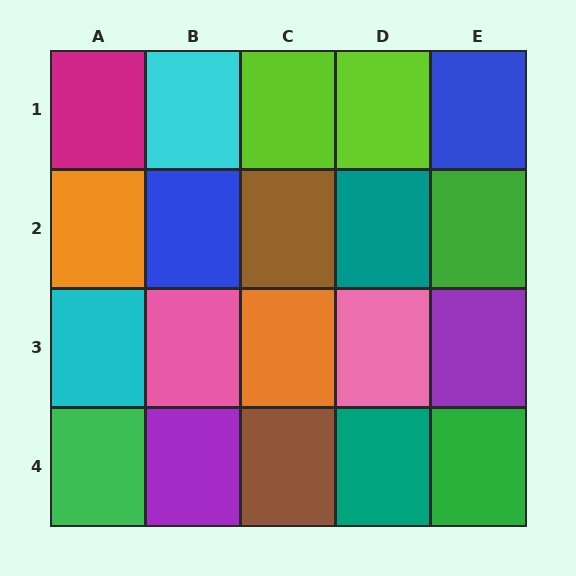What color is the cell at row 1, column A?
Magenta.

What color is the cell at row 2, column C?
Brown.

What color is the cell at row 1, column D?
Lime.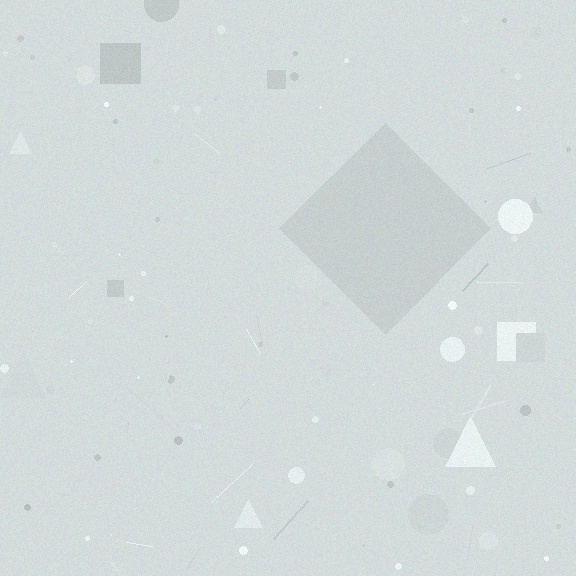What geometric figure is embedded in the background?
A diamond is embedded in the background.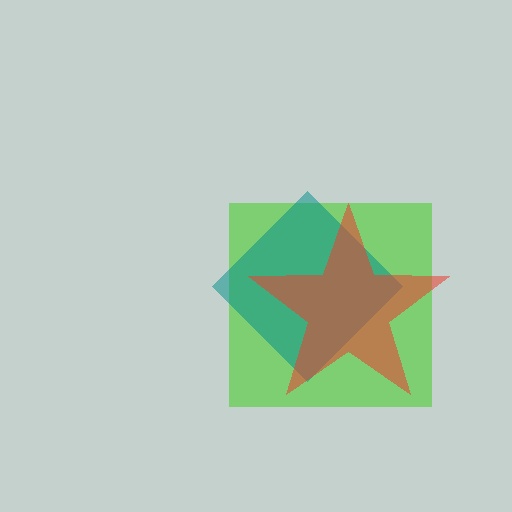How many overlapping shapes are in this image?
There are 3 overlapping shapes in the image.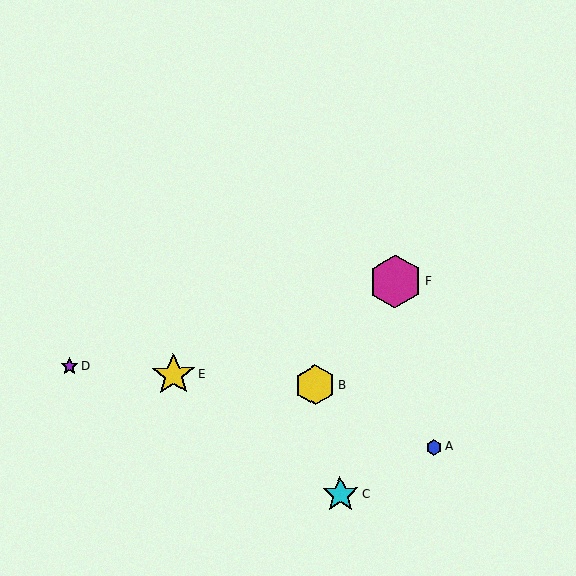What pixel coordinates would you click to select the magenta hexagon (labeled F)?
Click at (396, 281) to select the magenta hexagon F.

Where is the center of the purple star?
The center of the purple star is at (69, 366).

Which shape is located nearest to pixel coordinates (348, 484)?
The cyan star (labeled C) at (340, 494) is nearest to that location.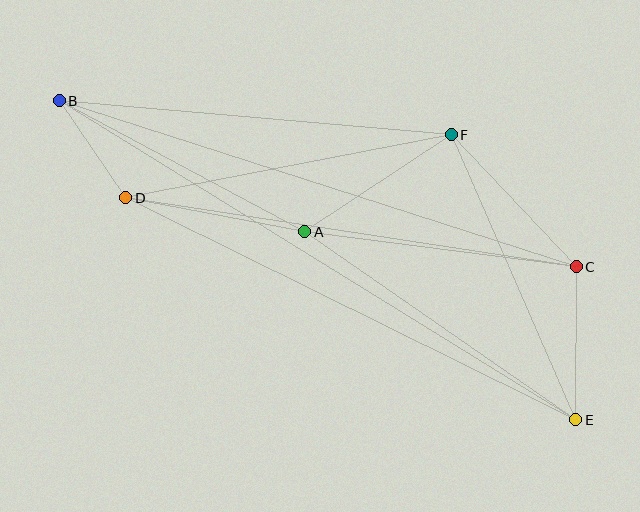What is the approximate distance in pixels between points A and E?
The distance between A and E is approximately 330 pixels.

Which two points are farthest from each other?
Points B and E are farthest from each other.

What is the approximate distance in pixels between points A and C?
The distance between A and C is approximately 274 pixels.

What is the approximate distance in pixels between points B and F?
The distance between B and F is approximately 393 pixels.